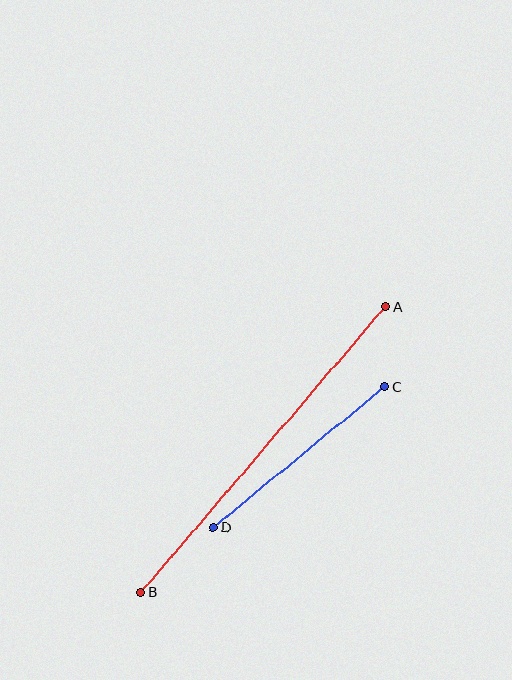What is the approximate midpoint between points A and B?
The midpoint is at approximately (263, 449) pixels.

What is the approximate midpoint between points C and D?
The midpoint is at approximately (299, 457) pixels.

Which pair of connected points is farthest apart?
Points A and B are farthest apart.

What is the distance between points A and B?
The distance is approximately 375 pixels.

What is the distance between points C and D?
The distance is approximately 222 pixels.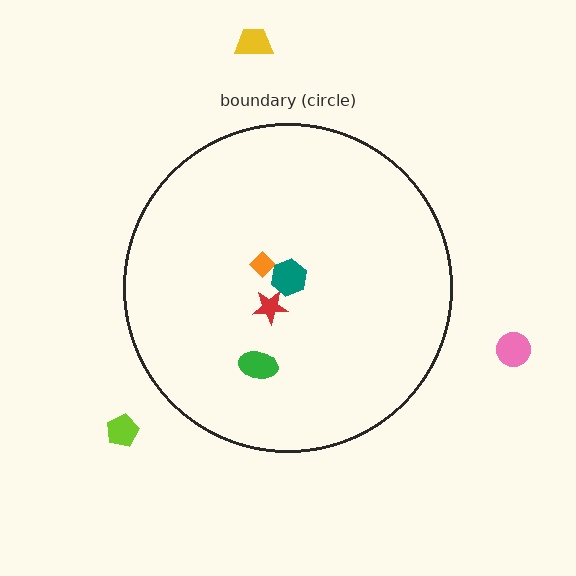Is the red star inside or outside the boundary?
Inside.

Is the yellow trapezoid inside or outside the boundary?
Outside.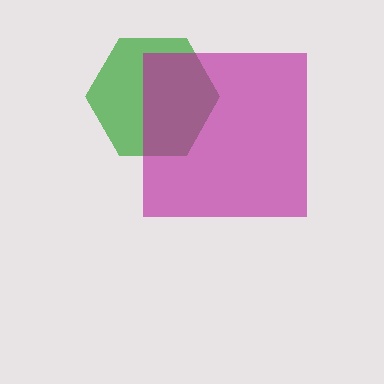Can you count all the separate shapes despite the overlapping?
Yes, there are 2 separate shapes.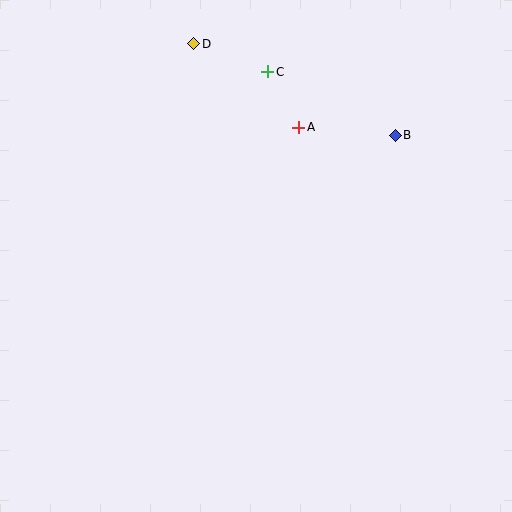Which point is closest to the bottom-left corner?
Point A is closest to the bottom-left corner.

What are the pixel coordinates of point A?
Point A is at (299, 127).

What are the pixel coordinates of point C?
Point C is at (268, 72).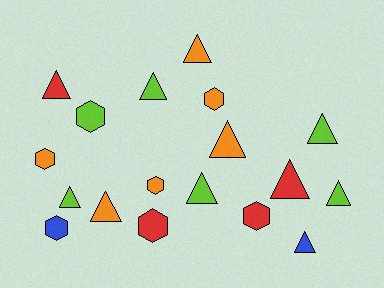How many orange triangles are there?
There are 3 orange triangles.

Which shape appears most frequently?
Triangle, with 11 objects.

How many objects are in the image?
There are 18 objects.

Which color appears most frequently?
Lime, with 6 objects.